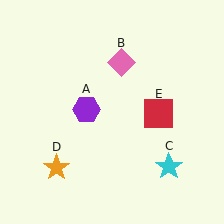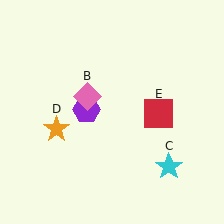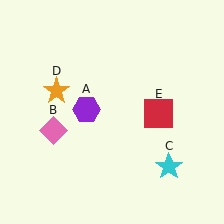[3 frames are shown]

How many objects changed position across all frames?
2 objects changed position: pink diamond (object B), orange star (object D).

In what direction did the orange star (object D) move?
The orange star (object D) moved up.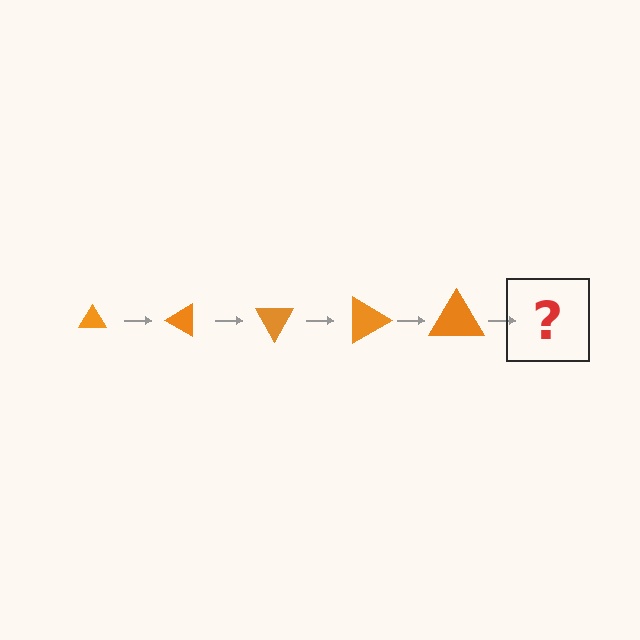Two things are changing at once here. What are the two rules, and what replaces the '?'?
The two rules are that the triangle grows larger each step and it rotates 30 degrees each step. The '?' should be a triangle, larger than the previous one and rotated 150 degrees from the start.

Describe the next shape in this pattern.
It should be a triangle, larger than the previous one and rotated 150 degrees from the start.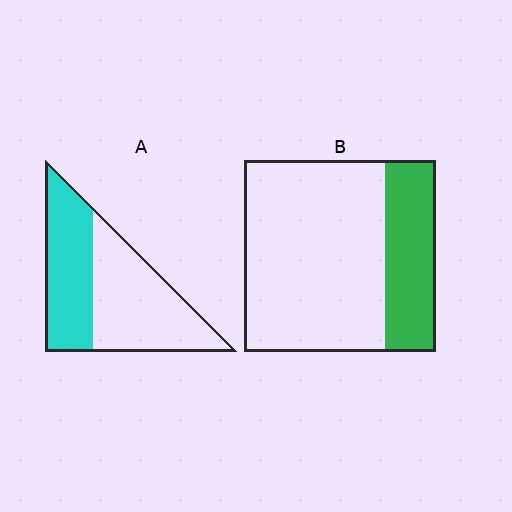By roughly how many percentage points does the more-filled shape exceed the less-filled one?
By roughly 15 percentage points (A over B).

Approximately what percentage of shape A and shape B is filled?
A is approximately 45% and B is approximately 25%.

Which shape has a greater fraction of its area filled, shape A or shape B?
Shape A.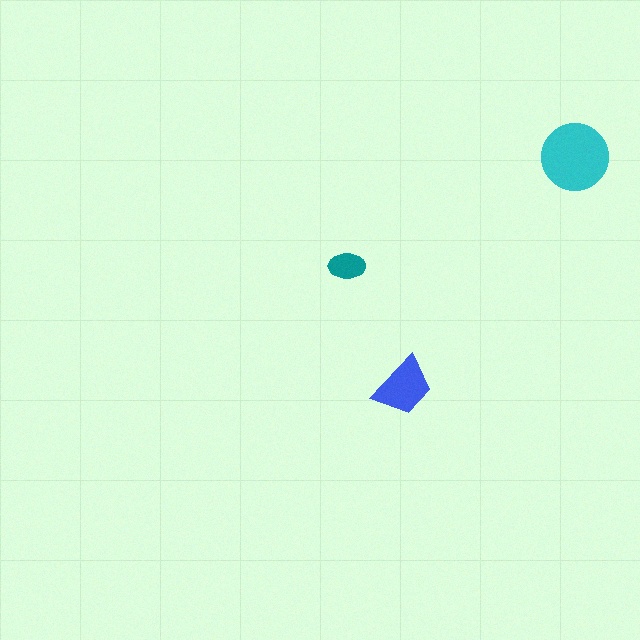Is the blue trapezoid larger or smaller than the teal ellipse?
Larger.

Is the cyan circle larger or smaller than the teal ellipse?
Larger.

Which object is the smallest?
The teal ellipse.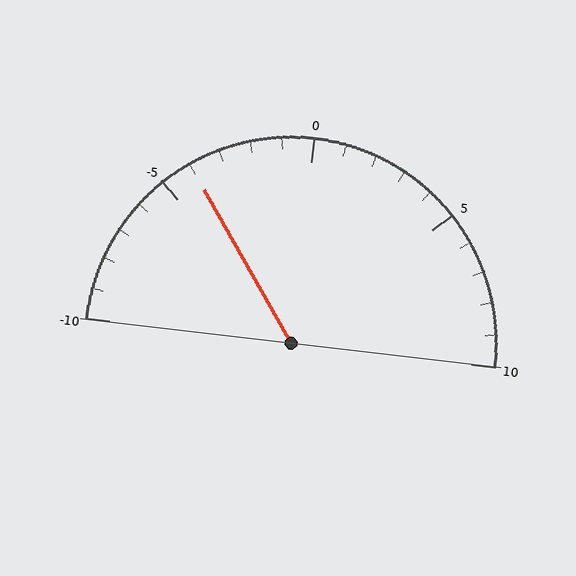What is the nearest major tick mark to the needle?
The nearest major tick mark is -5.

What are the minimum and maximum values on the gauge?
The gauge ranges from -10 to 10.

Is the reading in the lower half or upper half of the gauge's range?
The reading is in the lower half of the range (-10 to 10).